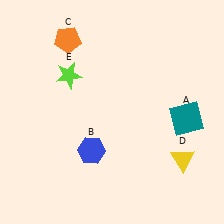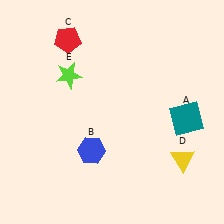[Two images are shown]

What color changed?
The pentagon (C) changed from orange in Image 1 to red in Image 2.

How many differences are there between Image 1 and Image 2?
There is 1 difference between the two images.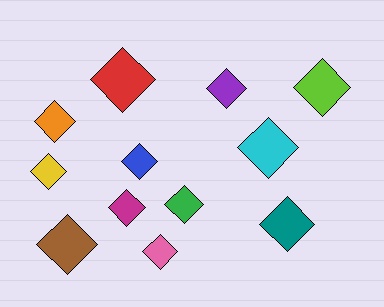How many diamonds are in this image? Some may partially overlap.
There are 12 diamonds.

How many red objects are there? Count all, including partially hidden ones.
There is 1 red object.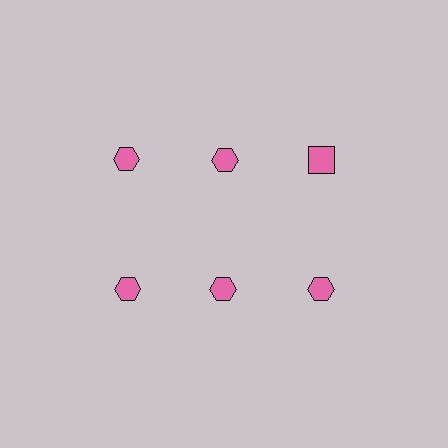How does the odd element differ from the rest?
It has a different shape: square instead of hexagon.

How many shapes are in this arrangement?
There are 6 shapes arranged in a grid pattern.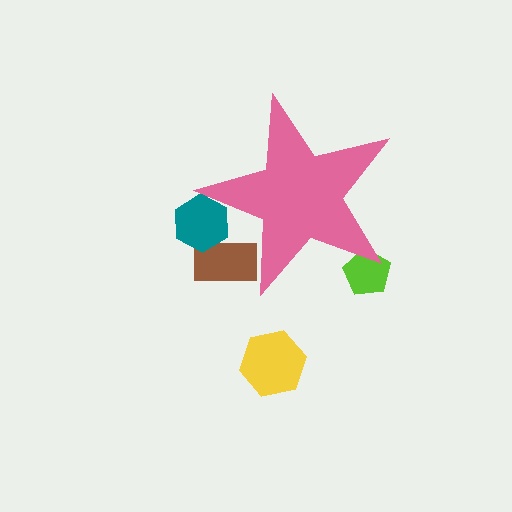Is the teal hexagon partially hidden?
Yes, the teal hexagon is partially hidden behind the pink star.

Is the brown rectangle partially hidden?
Yes, the brown rectangle is partially hidden behind the pink star.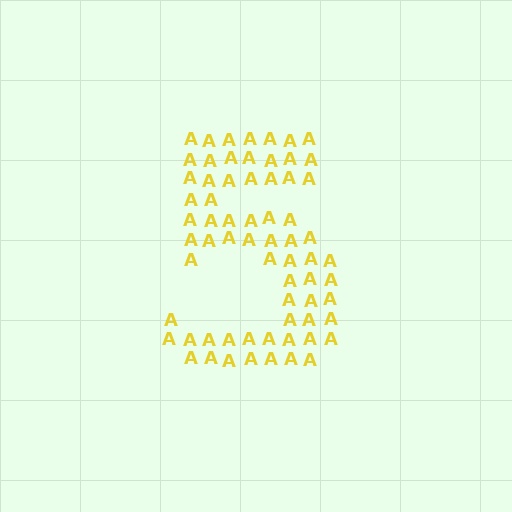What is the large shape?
The large shape is the digit 5.